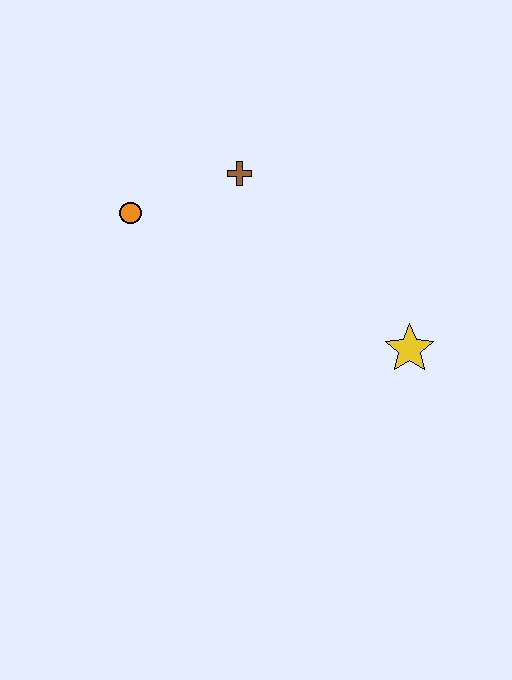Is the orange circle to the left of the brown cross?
Yes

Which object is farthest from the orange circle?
The yellow star is farthest from the orange circle.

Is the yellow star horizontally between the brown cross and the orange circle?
No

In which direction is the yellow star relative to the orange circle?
The yellow star is to the right of the orange circle.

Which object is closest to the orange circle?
The brown cross is closest to the orange circle.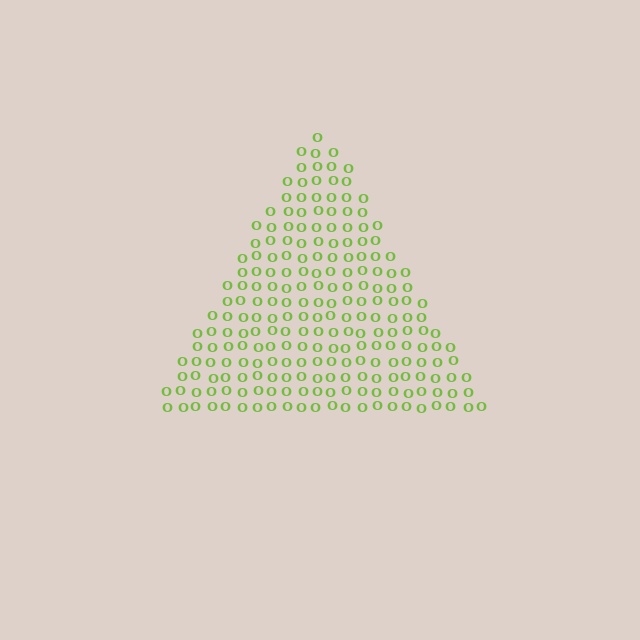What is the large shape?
The large shape is a triangle.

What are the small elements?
The small elements are letter O's.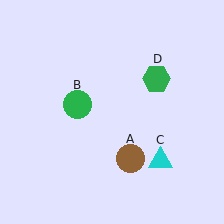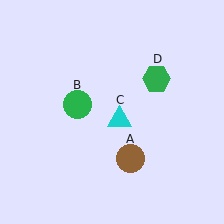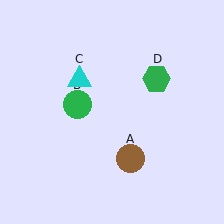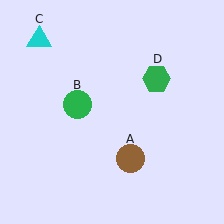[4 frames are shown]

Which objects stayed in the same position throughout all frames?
Brown circle (object A) and green circle (object B) and green hexagon (object D) remained stationary.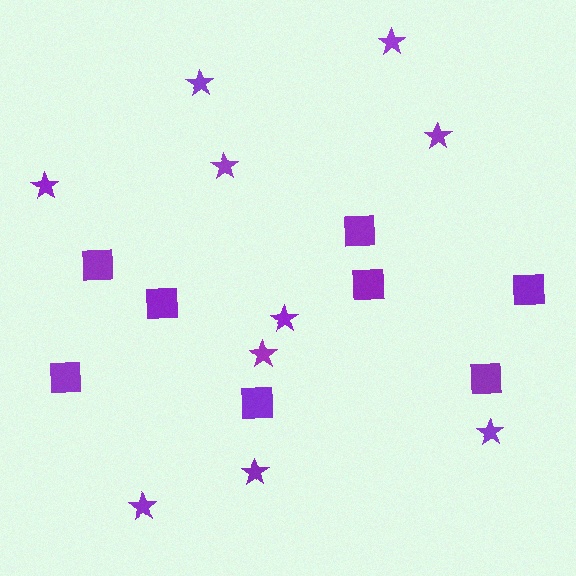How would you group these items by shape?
There are 2 groups: one group of stars (10) and one group of squares (8).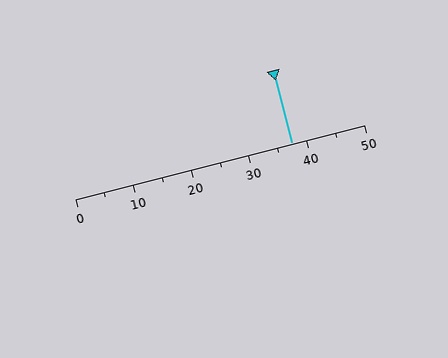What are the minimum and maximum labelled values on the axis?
The axis runs from 0 to 50.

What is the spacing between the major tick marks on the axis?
The major ticks are spaced 10 apart.